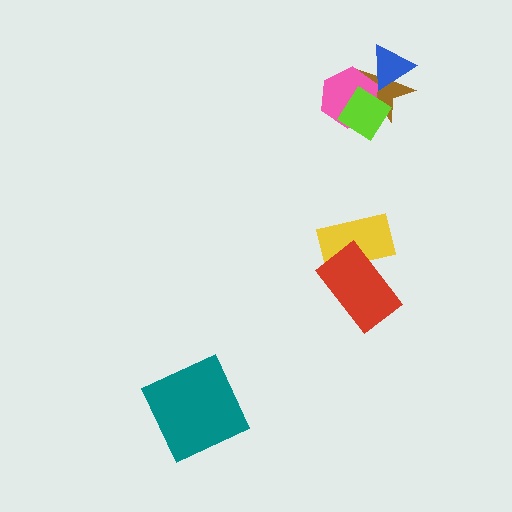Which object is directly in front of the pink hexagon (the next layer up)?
The lime diamond is directly in front of the pink hexagon.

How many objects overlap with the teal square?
0 objects overlap with the teal square.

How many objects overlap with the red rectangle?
1 object overlaps with the red rectangle.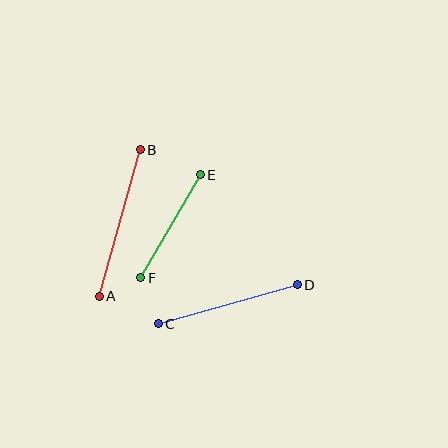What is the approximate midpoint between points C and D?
The midpoint is at approximately (228, 304) pixels.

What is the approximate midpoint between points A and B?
The midpoint is at approximately (120, 223) pixels.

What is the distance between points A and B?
The distance is approximately 152 pixels.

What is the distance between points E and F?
The distance is approximately 119 pixels.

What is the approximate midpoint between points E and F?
The midpoint is at approximately (170, 226) pixels.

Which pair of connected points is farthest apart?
Points A and B are farthest apart.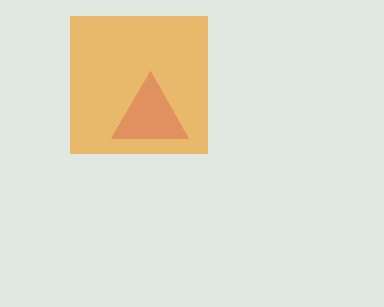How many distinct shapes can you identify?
There are 2 distinct shapes: a magenta triangle, an orange square.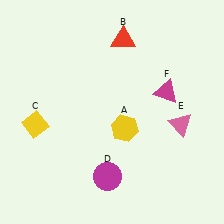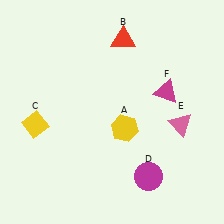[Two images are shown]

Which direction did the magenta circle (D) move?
The magenta circle (D) moved right.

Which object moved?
The magenta circle (D) moved right.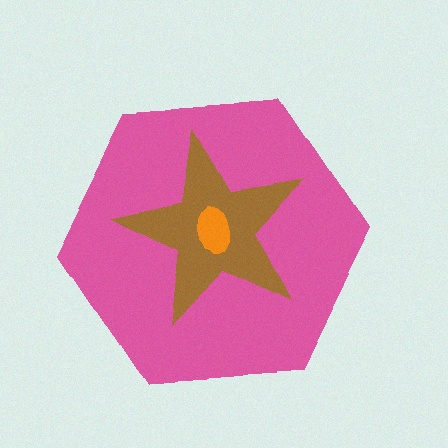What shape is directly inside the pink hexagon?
The brown star.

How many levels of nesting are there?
3.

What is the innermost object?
The orange ellipse.